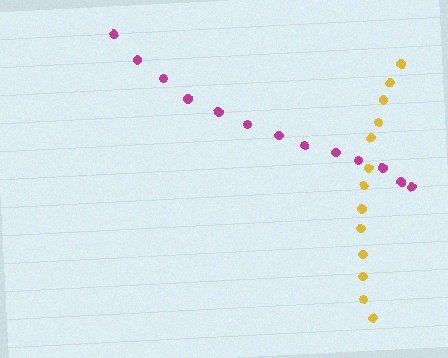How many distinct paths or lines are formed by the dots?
There are 2 distinct paths.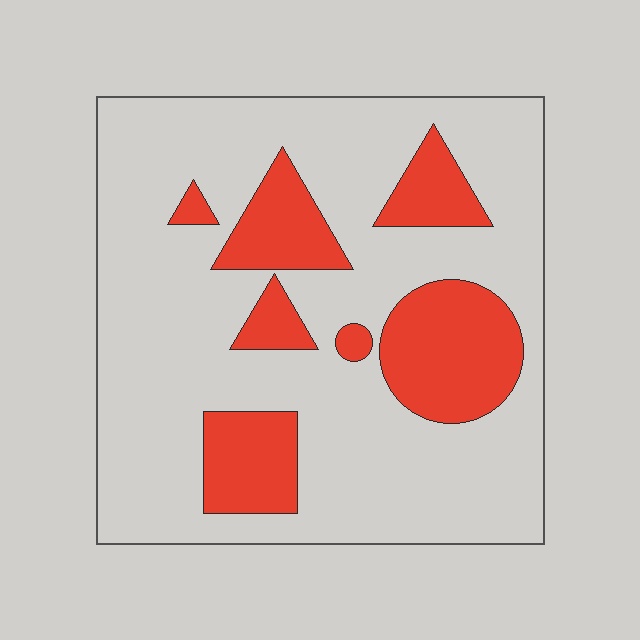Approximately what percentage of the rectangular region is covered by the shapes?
Approximately 25%.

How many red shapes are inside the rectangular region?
7.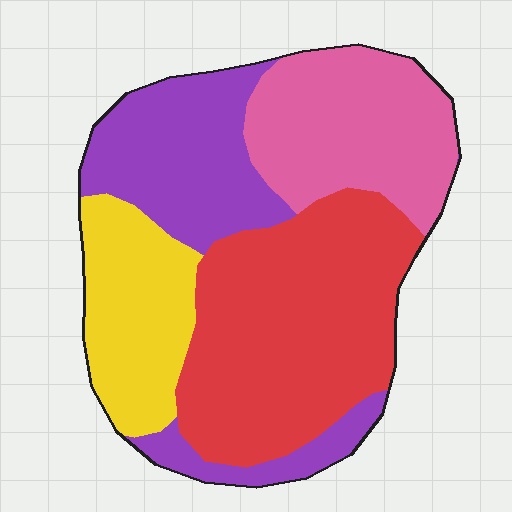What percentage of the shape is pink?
Pink covers 22% of the shape.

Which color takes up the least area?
Yellow, at roughly 15%.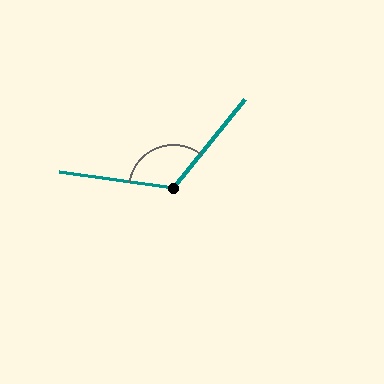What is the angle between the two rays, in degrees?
Approximately 121 degrees.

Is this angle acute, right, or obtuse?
It is obtuse.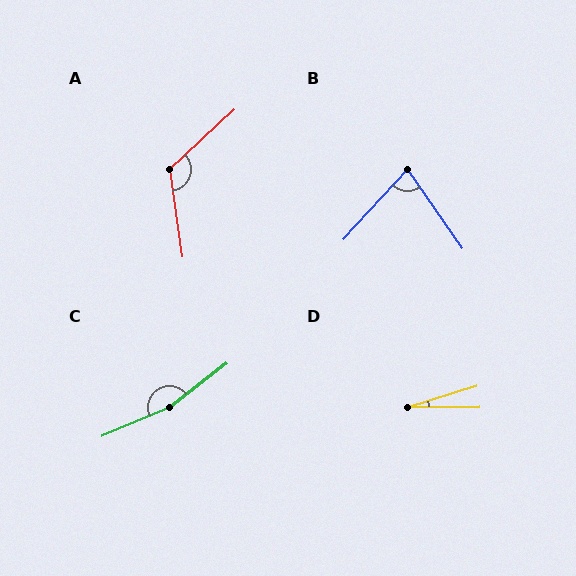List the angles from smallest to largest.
D (17°), B (77°), A (125°), C (165°).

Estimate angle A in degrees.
Approximately 125 degrees.